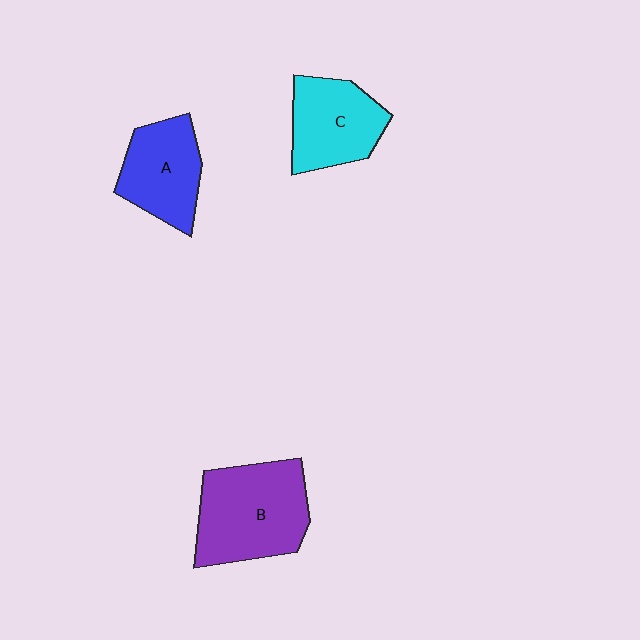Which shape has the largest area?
Shape B (purple).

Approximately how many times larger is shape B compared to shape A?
Approximately 1.4 times.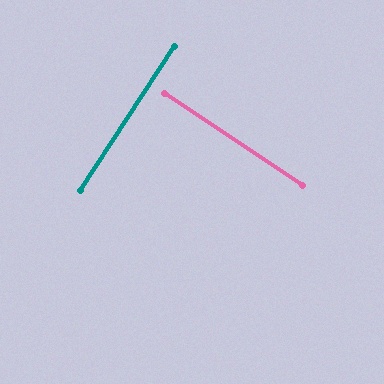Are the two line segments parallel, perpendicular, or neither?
Perpendicular — they meet at approximately 89°.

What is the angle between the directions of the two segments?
Approximately 89 degrees.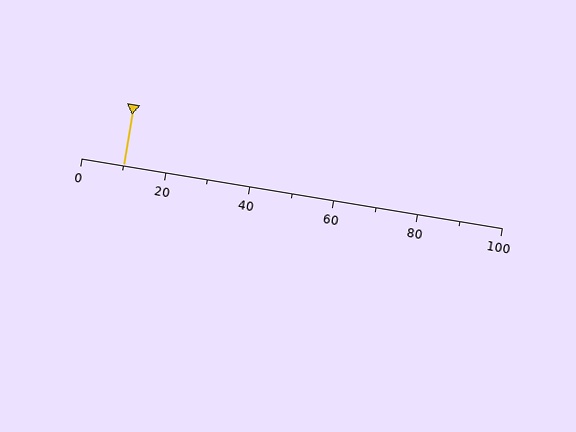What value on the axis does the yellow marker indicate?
The marker indicates approximately 10.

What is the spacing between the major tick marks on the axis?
The major ticks are spaced 20 apart.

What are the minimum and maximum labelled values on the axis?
The axis runs from 0 to 100.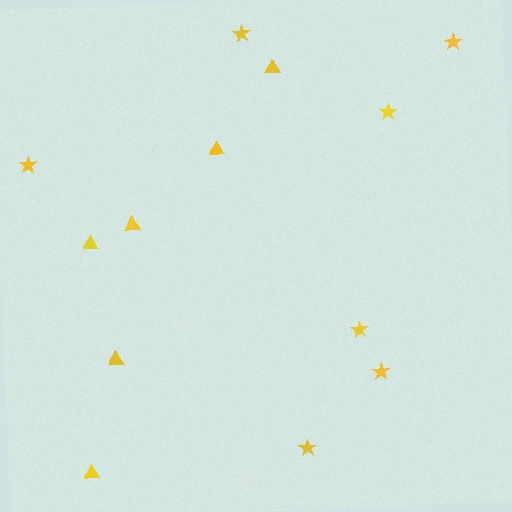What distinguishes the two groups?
There are 2 groups: one group of stars (7) and one group of triangles (6).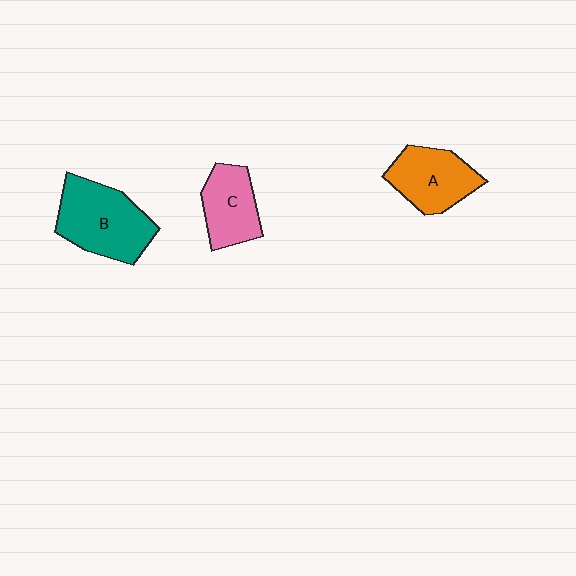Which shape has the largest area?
Shape B (teal).